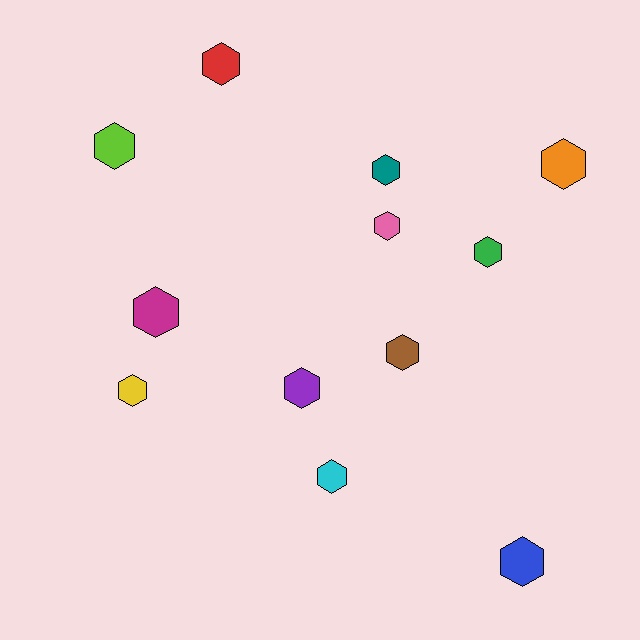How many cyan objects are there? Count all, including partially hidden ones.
There is 1 cyan object.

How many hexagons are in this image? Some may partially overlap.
There are 12 hexagons.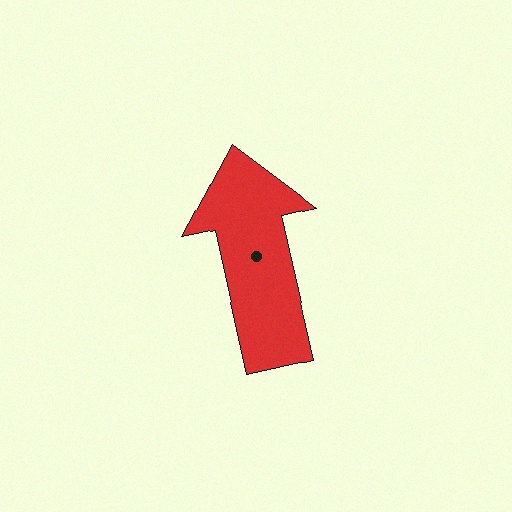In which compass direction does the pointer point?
North.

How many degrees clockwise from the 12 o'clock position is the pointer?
Approximately 348 degrees.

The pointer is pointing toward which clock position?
Roughly 12 o'clock.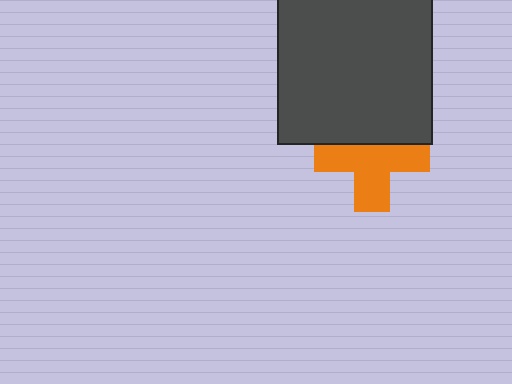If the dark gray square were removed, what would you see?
You would see the complete orange cross.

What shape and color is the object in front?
The object in front is a dark gray square.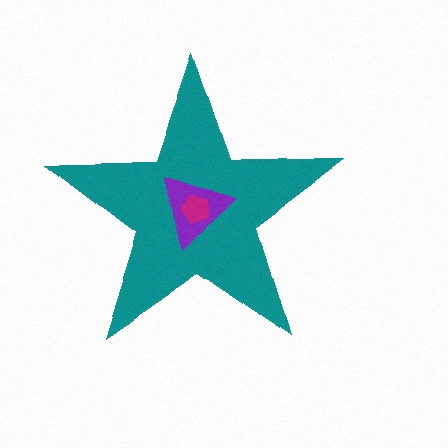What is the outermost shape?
The teal star.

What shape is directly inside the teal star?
The purple triangle.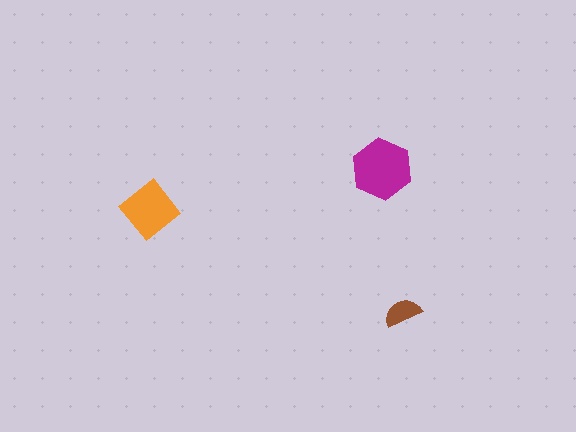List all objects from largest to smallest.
The magenta hexagon, the orange diamond, the brown semicircle.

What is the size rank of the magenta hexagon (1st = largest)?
1st.